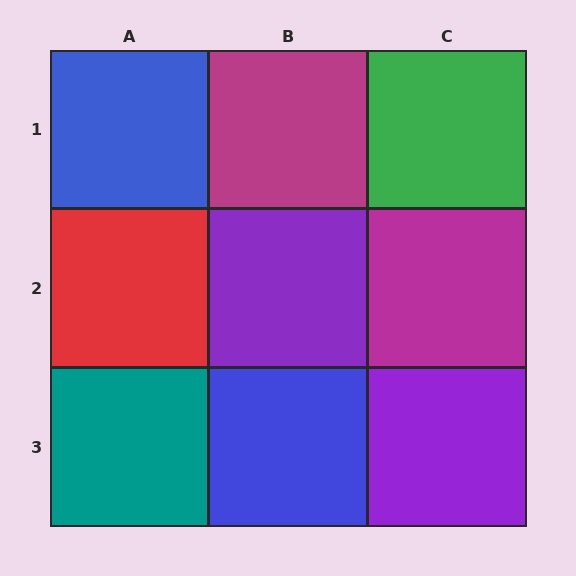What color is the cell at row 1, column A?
Blue.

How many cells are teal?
1 cell is teal.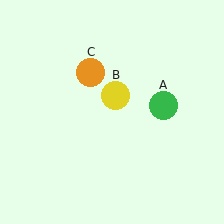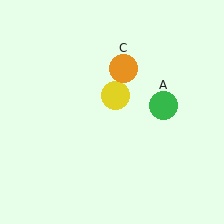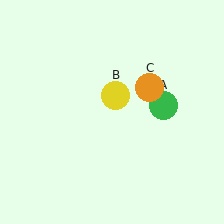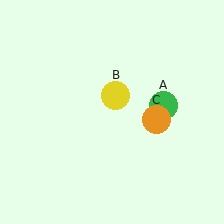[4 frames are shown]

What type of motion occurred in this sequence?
The orange circle (object C) rotated clockwise around the center of the scene.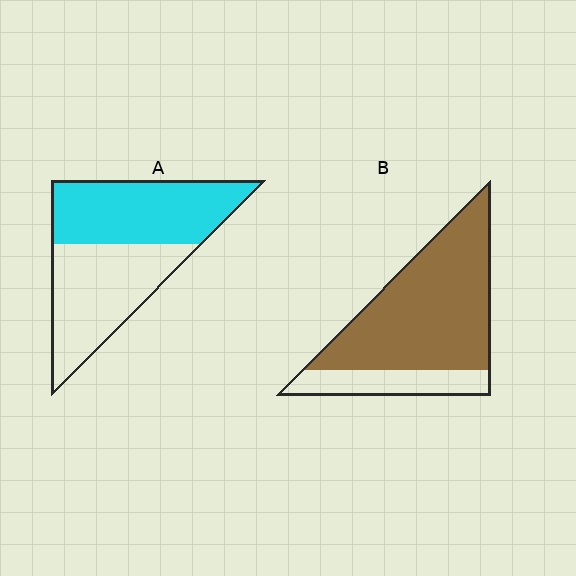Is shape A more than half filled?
Roughly half.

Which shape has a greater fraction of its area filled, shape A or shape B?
Shape B.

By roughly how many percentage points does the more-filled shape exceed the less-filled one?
By roughly 25 percentage points (B over A).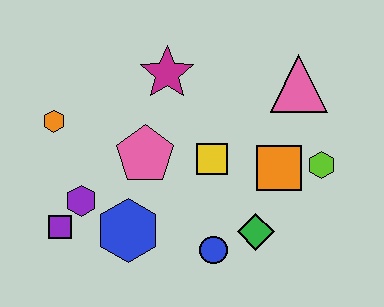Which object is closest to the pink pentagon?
The yellow square is closest to the pink pentagon.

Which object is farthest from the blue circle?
The orange hexagon is farthest from the blue circle.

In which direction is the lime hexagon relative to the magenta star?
The lime hexagon is to the right of the magenta star.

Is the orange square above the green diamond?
Yes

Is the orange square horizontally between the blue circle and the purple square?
No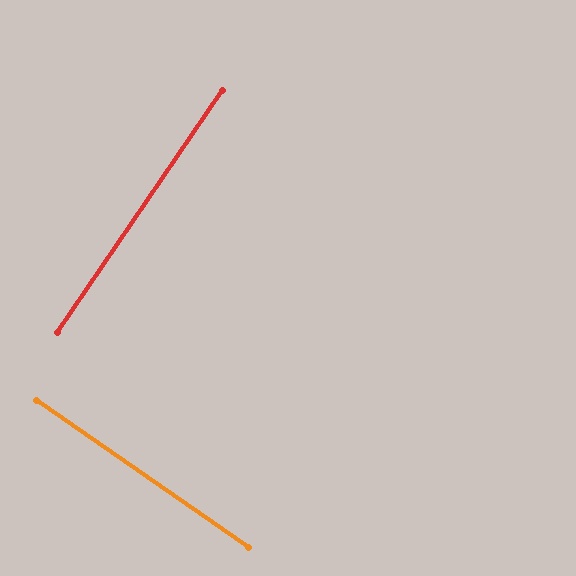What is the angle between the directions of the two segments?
Approximately 90 degrees.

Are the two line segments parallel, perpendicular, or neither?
Perpendicular — they meet at approximately 90°.